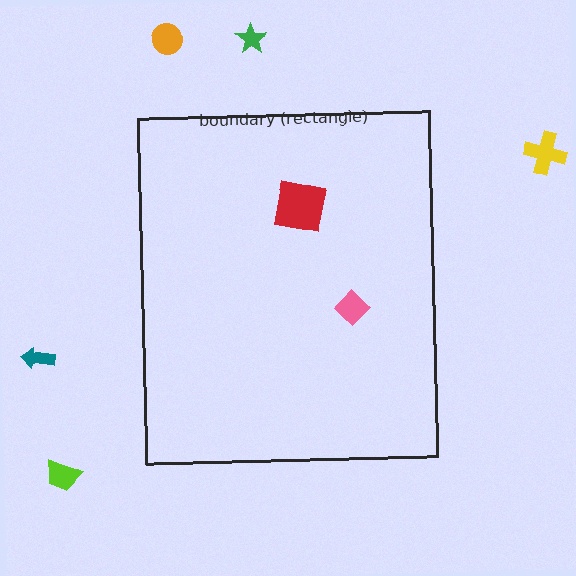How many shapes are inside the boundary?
2 inside, 5 outside.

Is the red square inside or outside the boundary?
Inside.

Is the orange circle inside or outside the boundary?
Outside.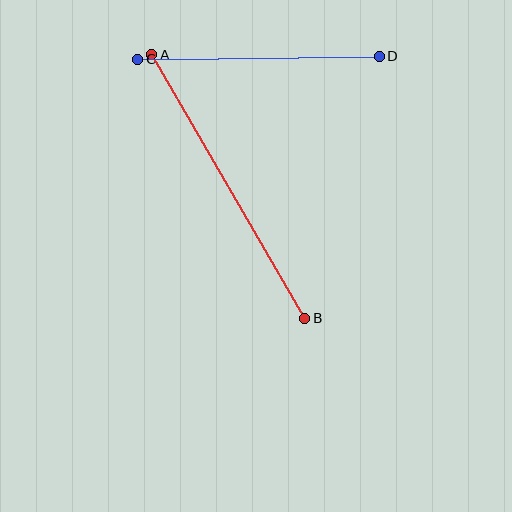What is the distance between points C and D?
The distance is approximately 242 pixels.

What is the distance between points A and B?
The distance is approximately 304 pixels.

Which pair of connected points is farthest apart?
Points A and B are farthest apart.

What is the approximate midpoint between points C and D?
The midpoint is at approximately (258, 58) pixels.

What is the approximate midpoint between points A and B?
The midpoint is at approximately (228, 186) pixels.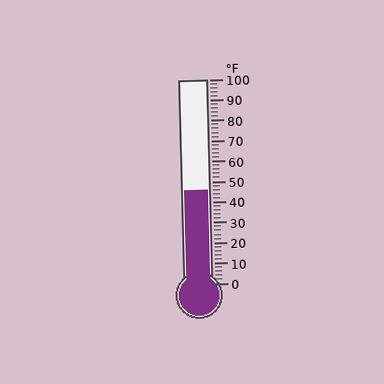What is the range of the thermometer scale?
The thermometer scale ranges from 0°F to 100°F.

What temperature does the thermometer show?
The thermometer shows approximately 46°F.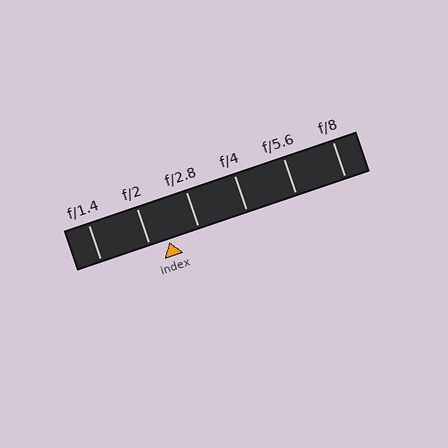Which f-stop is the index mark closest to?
The index mark is closest to f/2.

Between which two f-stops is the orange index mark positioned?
The index mark is between f/2 and f/2.8.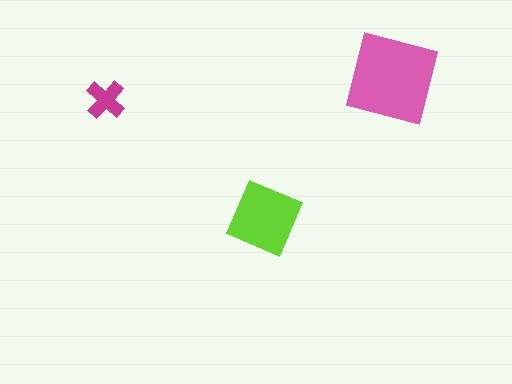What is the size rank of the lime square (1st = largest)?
2nd.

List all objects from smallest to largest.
The magenta cross, the lime square, the pink square.